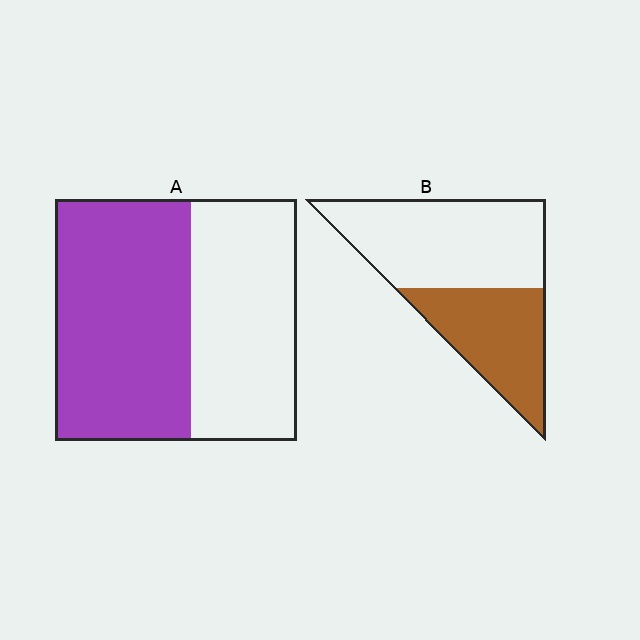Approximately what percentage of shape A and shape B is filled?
A is approximately 55% and B is approximately 40%.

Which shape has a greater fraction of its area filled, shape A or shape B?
Shape A.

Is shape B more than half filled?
No.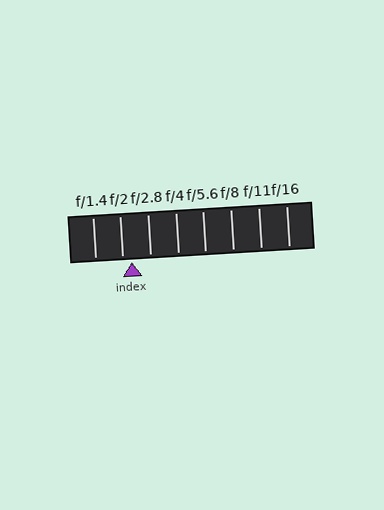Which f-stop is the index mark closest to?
The index mark is closest to f/2.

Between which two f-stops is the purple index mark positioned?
The index mark is between f/2 and f/2.8.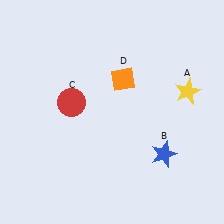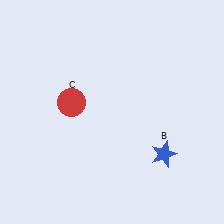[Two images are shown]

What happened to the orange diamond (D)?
The orange diamond (D) was removed in Image 2. It was in the top-right area of Image 1.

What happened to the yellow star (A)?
The yellow star (A) was removed in Image 2. It was in the top-right area of Image 1.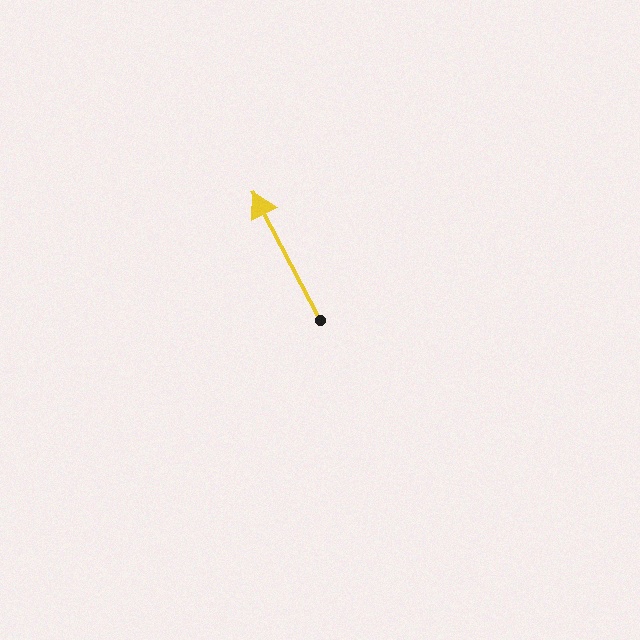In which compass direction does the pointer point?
Northwest.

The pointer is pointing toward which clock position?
Roughly 11 o'clock.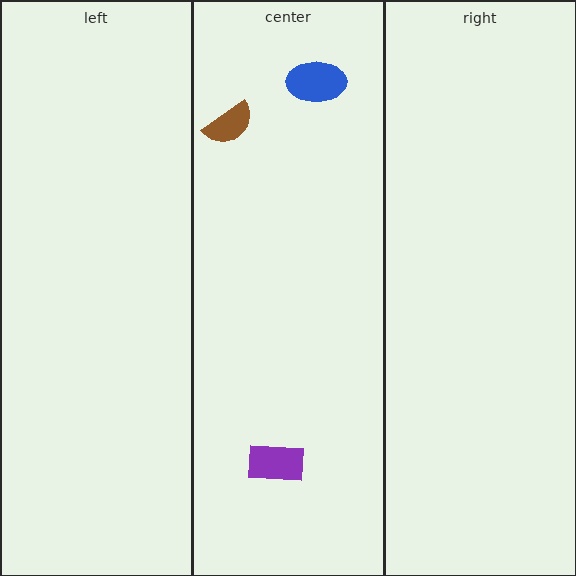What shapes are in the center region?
The purple rectangle, the blue ellipse, the brown semicircle.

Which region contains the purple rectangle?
The center region.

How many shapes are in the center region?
3.